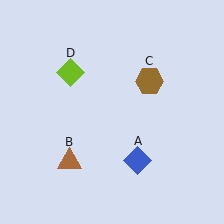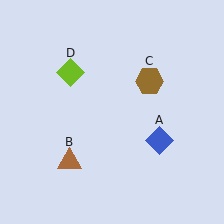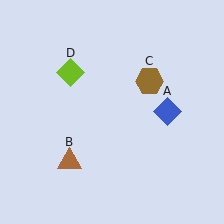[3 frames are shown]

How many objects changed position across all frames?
1 object changed position: blue diamond (object A).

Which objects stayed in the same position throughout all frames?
Brown triangle (object B) and brown hexagon (object C) and lime diamond (object D) remained stationary.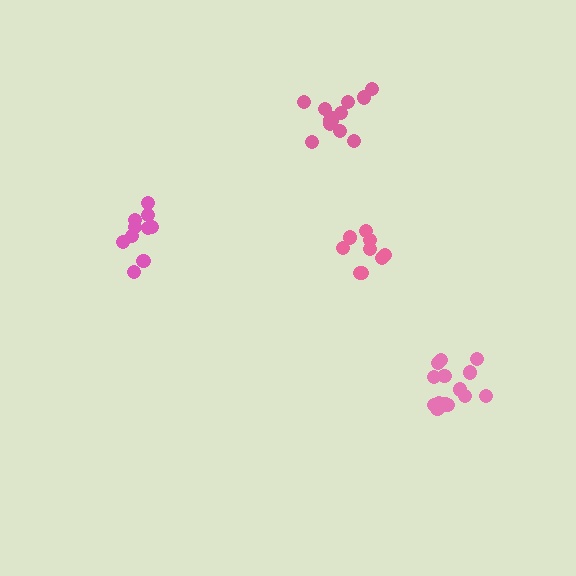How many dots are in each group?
Group 1: 9 dots, Group 2: 10 dots, Group 3: 14 dots, Group 4: 13 dots (46 total).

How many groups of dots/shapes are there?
There are 4 groups.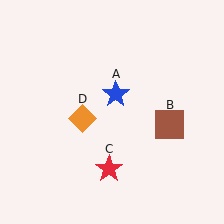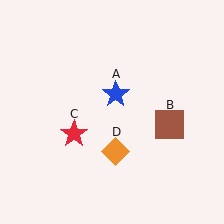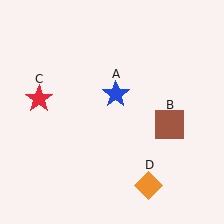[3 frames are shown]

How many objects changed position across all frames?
2 objects changed position: red star (object C), orange diamond (object D).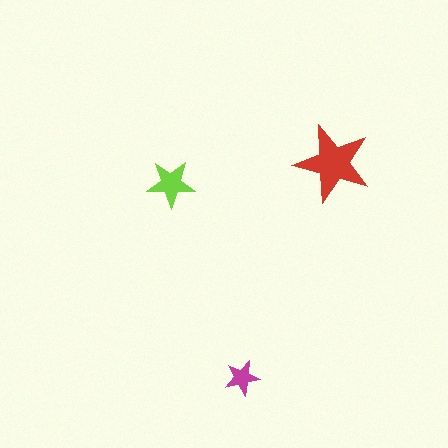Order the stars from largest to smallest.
the red one, the lime one, the magenta one.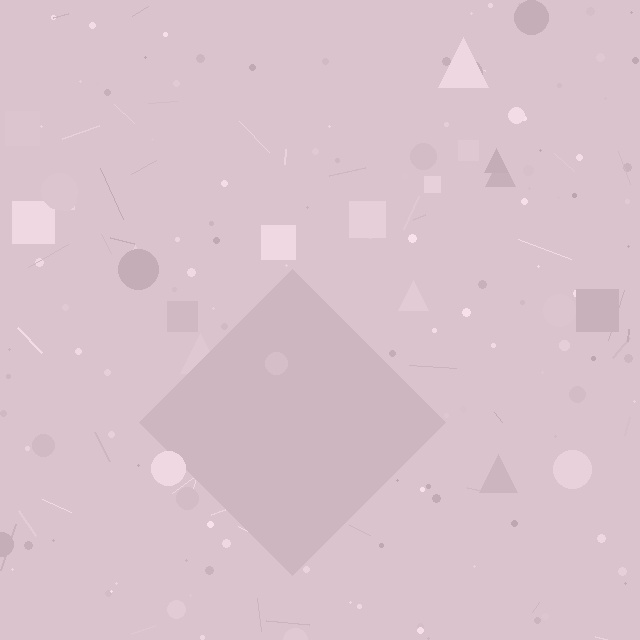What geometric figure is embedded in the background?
A diamond is embedded in the background.